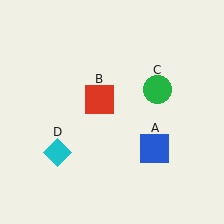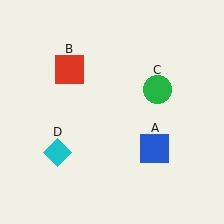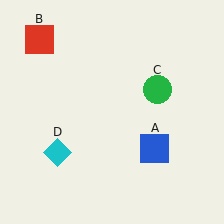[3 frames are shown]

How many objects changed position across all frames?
1 object changed position: red square (object B).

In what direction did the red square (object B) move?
The red square (object B) moved up and to the left.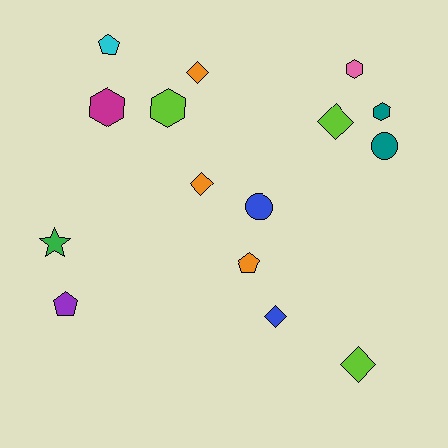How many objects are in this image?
There are 15 objects.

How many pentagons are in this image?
There are 3 pentagons.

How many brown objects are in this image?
There are no brown objects.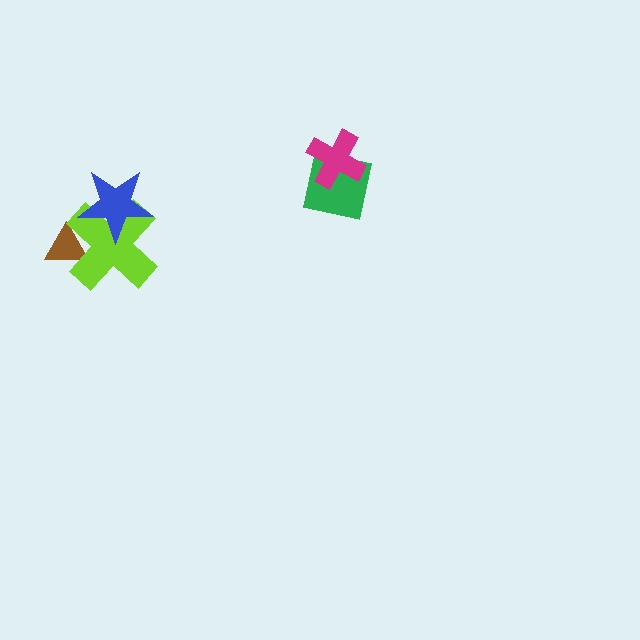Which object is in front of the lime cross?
The blue star is in front of the lime cross.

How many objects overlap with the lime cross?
2 objects overlap with the lime cross.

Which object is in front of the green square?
The magenta cross is in front of the green square.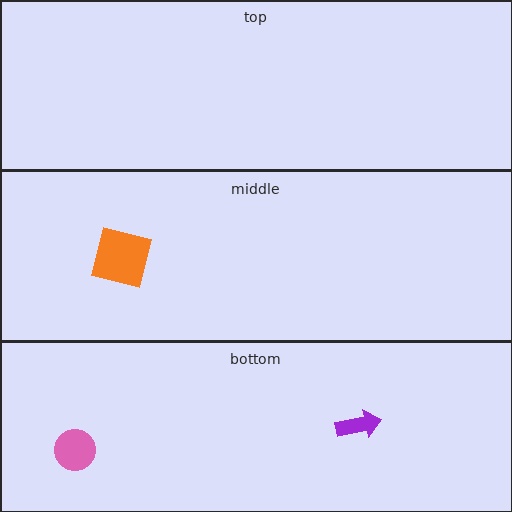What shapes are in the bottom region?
The purple arrow, the pink circle.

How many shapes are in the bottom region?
2.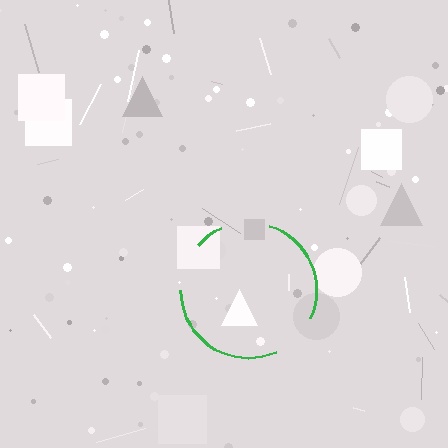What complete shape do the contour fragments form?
The contour fragments form a circle.